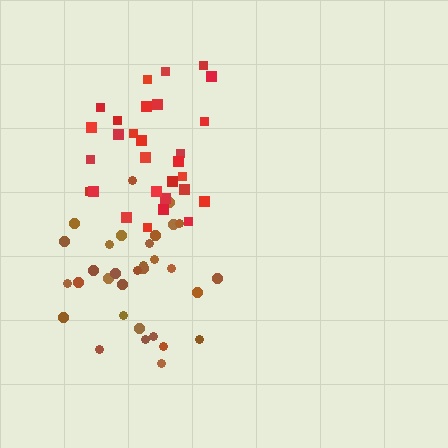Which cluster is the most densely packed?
Red.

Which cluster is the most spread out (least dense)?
Brown.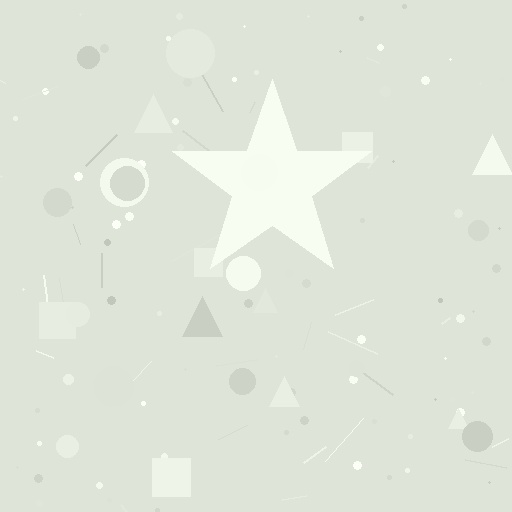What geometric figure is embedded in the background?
A star is embedded in the background.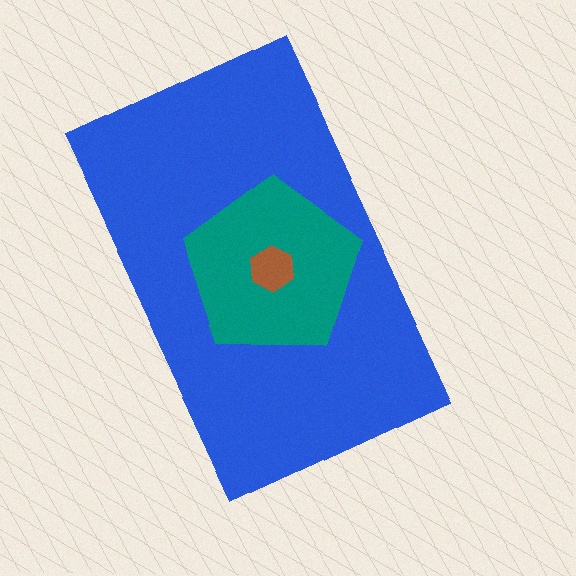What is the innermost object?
The brown hexagon.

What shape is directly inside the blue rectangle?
The teal pentagon.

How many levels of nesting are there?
3.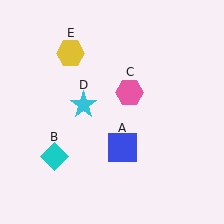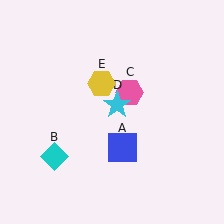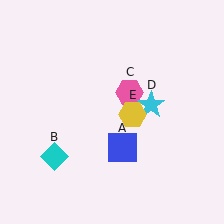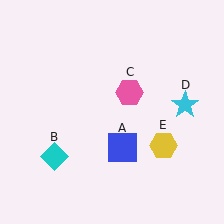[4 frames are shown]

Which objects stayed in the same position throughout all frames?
Blue square (object A) and cyan diamond (object B) and pink hexagon (object C) remained stationary.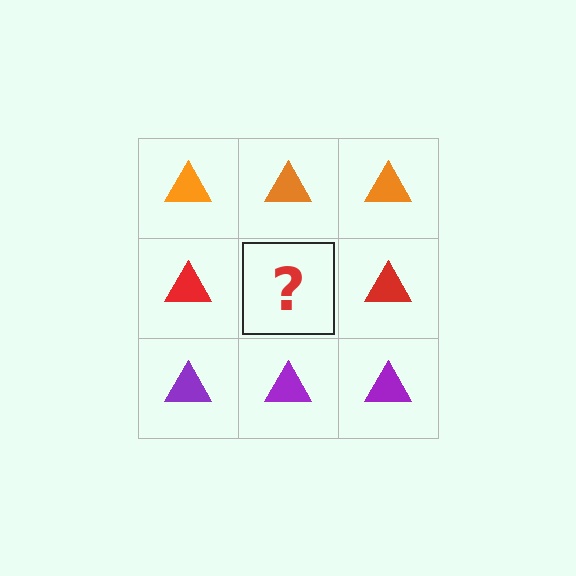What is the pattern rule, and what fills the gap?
The rule is that each row has a consistent color. The gap should be filled with a red triangle.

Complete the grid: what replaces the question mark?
The question mark should be replaced with a red triangle.